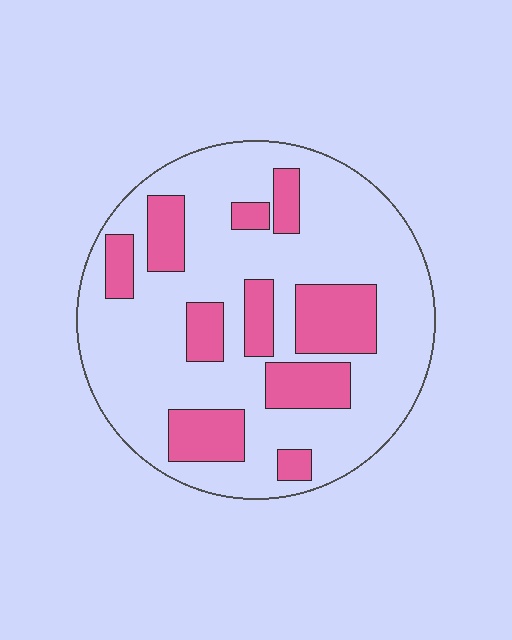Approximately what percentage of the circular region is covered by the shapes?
Approximately 25%.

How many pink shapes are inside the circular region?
10.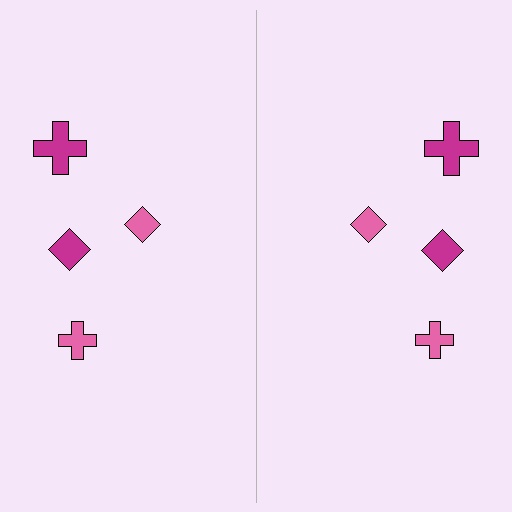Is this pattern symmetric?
Yes, this pattern has bilateral (reflection) symmetry.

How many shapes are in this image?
There are 8 shapes in this image.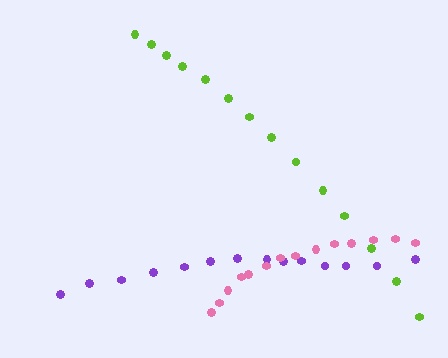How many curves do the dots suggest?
There are 3 distinct paths.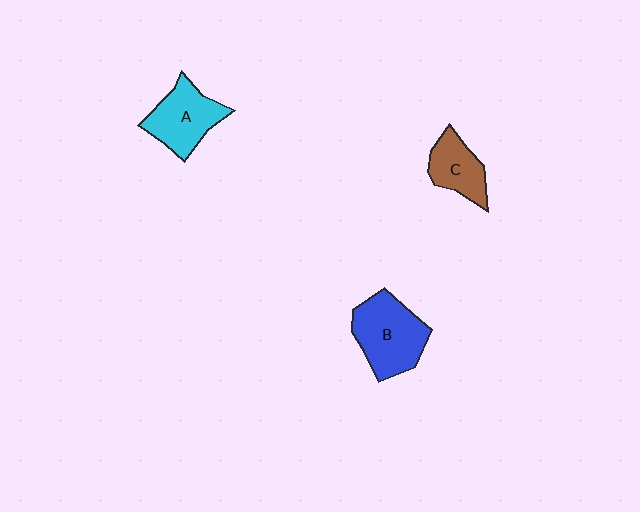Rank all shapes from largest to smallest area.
From largest to smallest: B (blue), A (cyan), C (brown).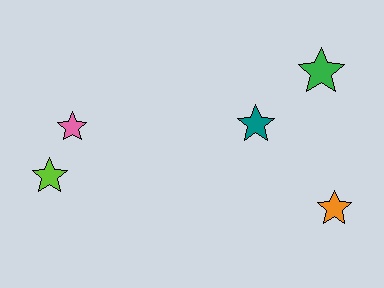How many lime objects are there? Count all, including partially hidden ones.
There is 1 lime object.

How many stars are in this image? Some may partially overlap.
There are 5 stars.